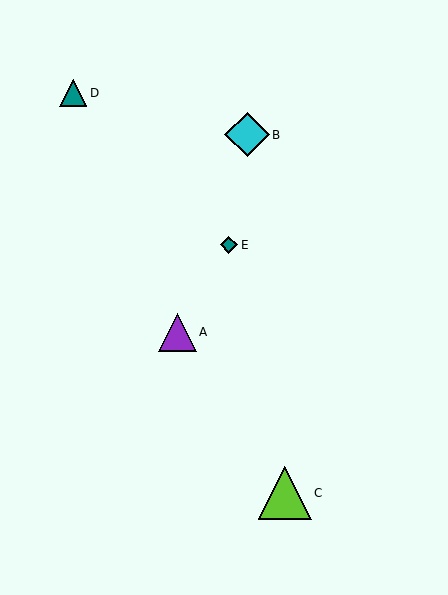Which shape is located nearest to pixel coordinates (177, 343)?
The purple triangle (labeled A) at (177, 332) is nearest to that location.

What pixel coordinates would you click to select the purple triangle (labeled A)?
Click at (177, 332) to select the purple triangle A.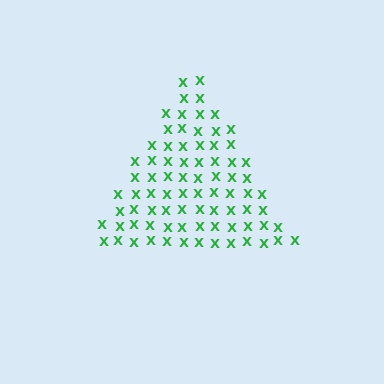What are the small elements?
The small elements are letter X's.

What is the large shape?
The large shape is a triangle.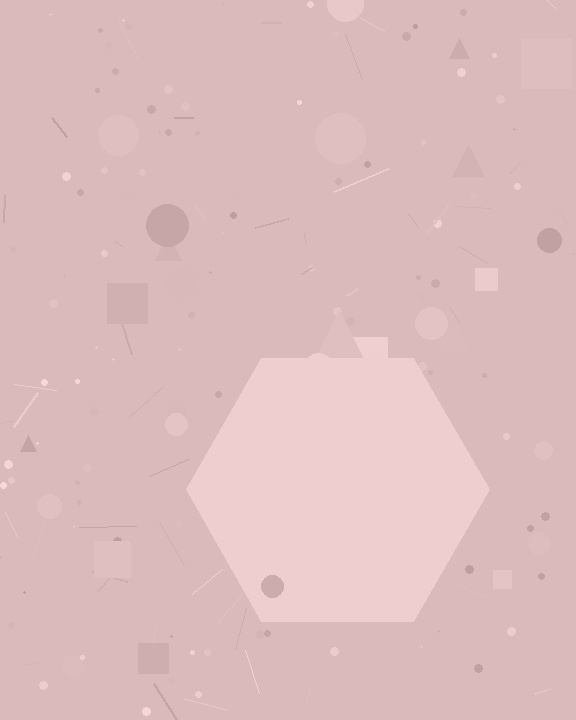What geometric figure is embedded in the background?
A hexagon is embedded in the background.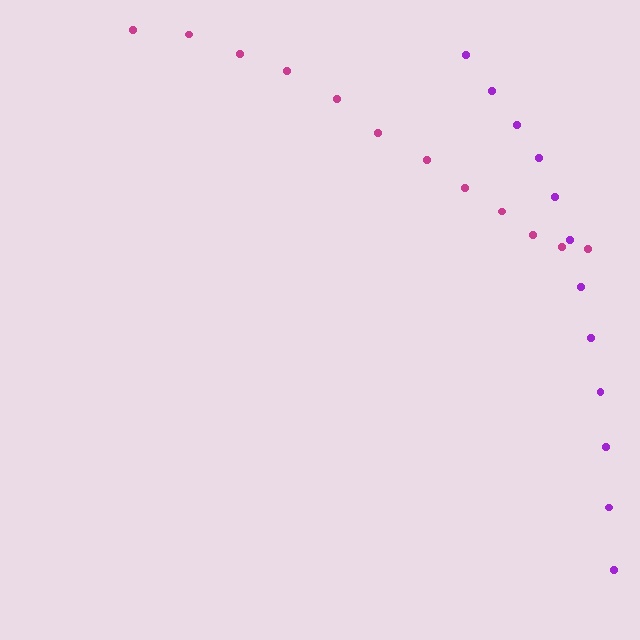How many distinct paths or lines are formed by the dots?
There are 2 distinct paths.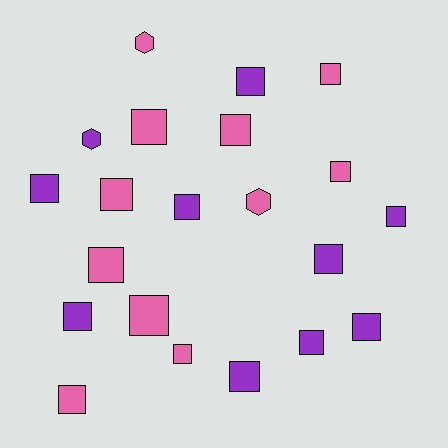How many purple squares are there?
There are 9 purple squares.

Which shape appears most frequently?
Square, with 18 objects.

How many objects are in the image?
There are 21 objects.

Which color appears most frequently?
Pink, with 11 objects.